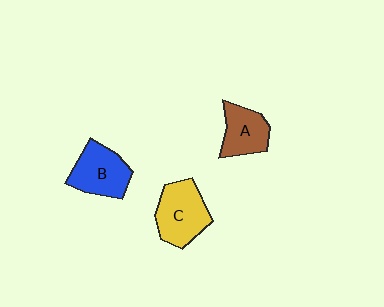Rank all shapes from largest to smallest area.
From largest to smallest: C (yellow), B (blue), A (brown).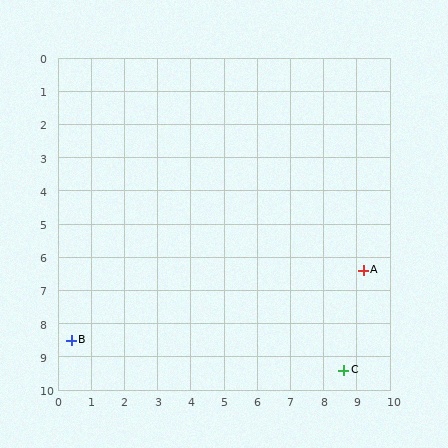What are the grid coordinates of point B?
Point B is at approximately (0.4, 8.5).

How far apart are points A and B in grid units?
Points A and B are about 9.0 grid units apart.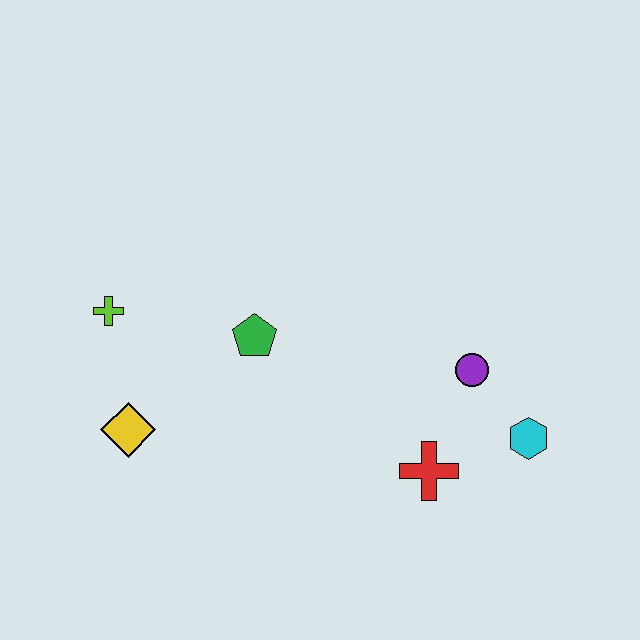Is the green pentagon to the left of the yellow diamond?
No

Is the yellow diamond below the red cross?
No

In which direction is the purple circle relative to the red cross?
The purple circle is above the red cross.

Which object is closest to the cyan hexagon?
The purple circle is closest to the cyan hexagon.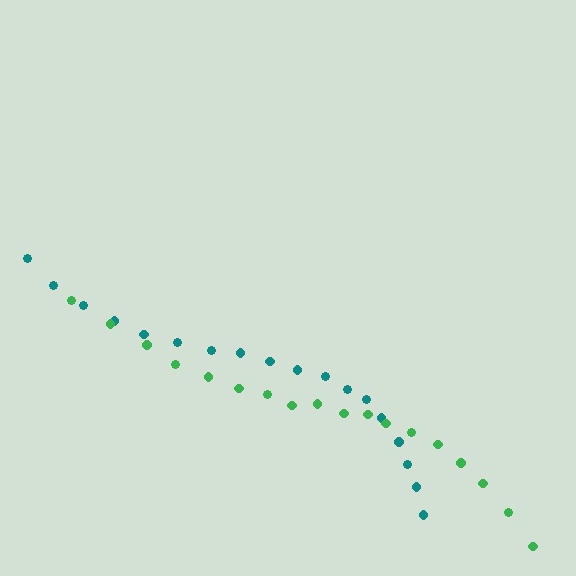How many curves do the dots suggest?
There are 2 distinct paths.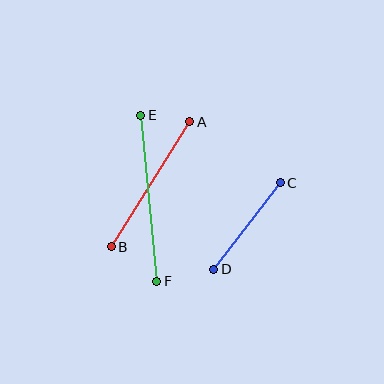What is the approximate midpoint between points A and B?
The midpoint is at approximately (151, 184) pixels.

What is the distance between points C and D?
The distance is approximately 109 pixels.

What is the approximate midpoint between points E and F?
The midpoint is at approximately (149, 198) pixels.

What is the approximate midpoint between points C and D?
The midpoint is at approximately (247, 226) pixels.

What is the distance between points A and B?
The distance is approximately 148 pixels.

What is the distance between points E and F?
The distance is approximately 167 pixels.